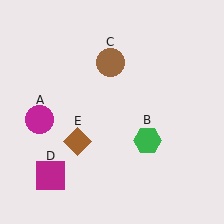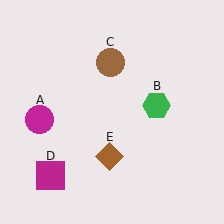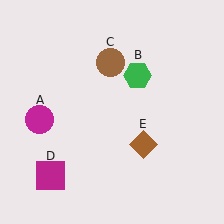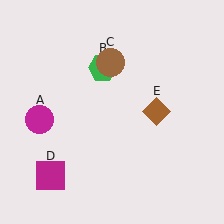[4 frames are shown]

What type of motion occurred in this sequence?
The green hexagon (object B), brown diamond (object E) rotated counterclockwise around the center of the scene.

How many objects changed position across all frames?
2 objects changed position: green hexagon (object B), brown diamond (object E).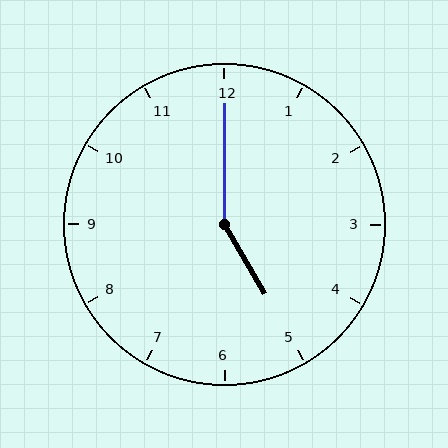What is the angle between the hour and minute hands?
Approximately 150 degrees.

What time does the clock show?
5:00.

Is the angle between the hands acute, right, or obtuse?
It is obtuse.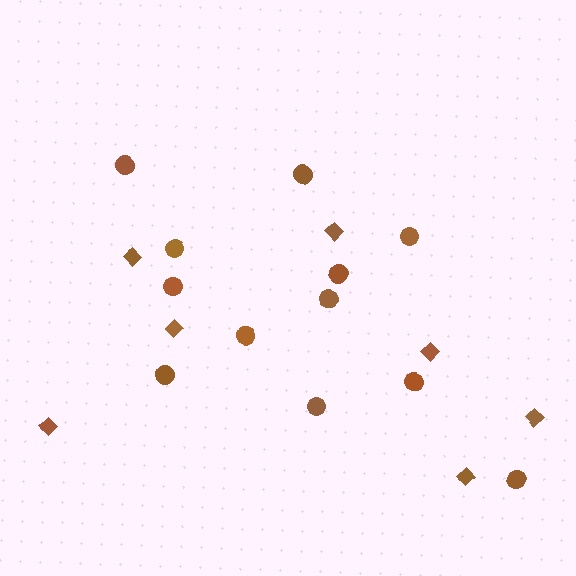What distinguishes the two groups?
There are 2 groups: one group of circles (12) and one group of diamonds (7).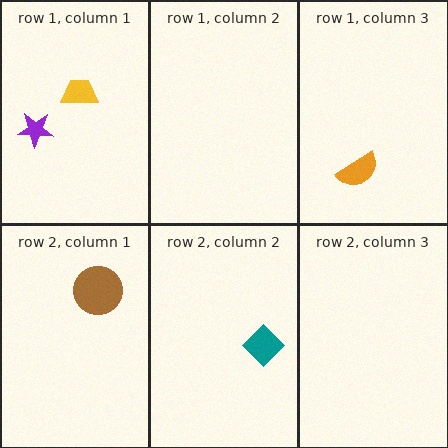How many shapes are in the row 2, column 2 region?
1.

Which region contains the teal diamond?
The row 2, column 2 region.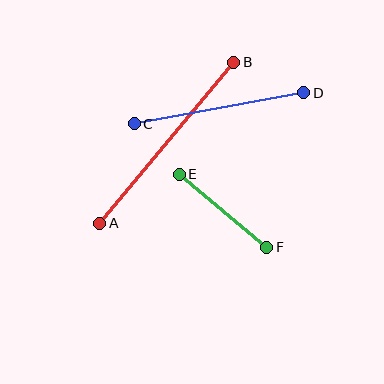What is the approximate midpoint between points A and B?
The midpoint is at approximately (167, 143) pixels.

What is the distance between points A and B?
The distance is approximately 209 pixels.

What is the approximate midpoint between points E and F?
The midpoint is at approximately (223, 211) pixels.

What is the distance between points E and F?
The distance is approximately 114 pixels.